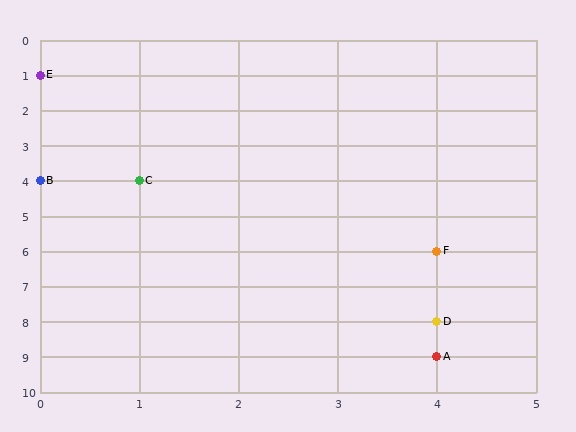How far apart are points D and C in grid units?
Points D and C are 3 columns and 4 rows apart (about 5.0 grid units diagonally).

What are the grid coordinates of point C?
Point C is at grid coordinates (1, 4).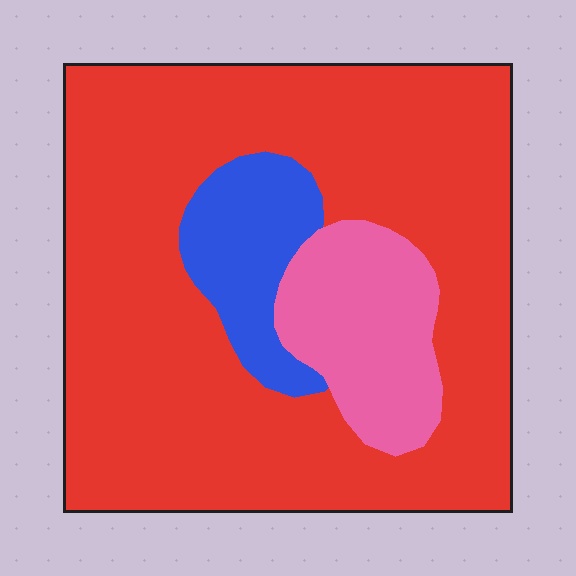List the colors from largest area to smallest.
From largest to smallest: red, pink, blue.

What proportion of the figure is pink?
Pink takes up about one eighth (1/8) of the figure.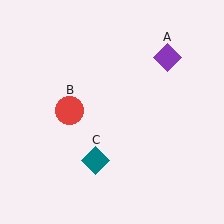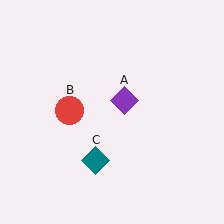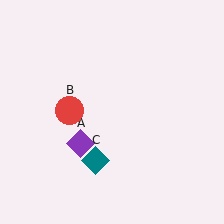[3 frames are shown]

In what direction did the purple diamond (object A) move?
The purple diamond (object A) moved down and to the left.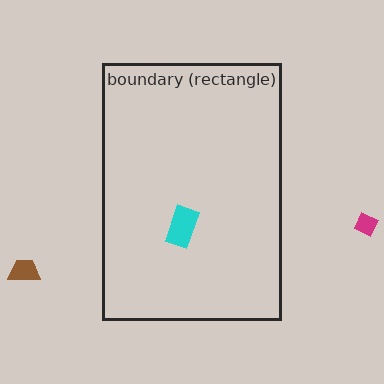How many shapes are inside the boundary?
1 inside, 2 outside.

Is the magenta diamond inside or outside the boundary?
Outside.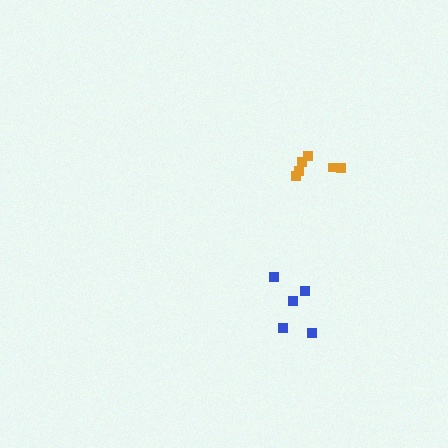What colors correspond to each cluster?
The clusters are colored: blue, orange.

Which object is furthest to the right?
The orange cluster is rightmost.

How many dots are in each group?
Group 1: 5 dots, Group 2: 6 dots (11 total).